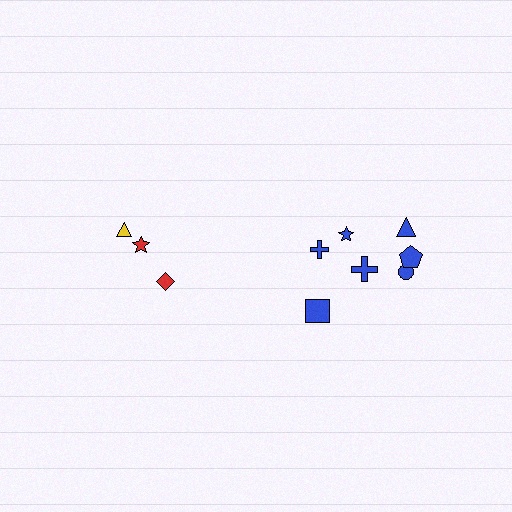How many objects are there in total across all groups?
There are 10 objects.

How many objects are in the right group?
There are 7 objects.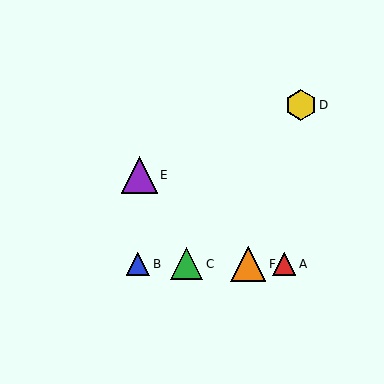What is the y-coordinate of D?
Object D is at y≈105.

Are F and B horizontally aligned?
Yes, both are at y≈264.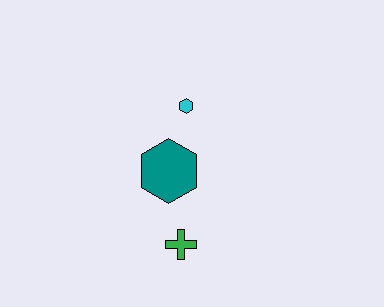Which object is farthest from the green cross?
The cyan hexagon is farthest from the green cross.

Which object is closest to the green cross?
The teal hexagon is closest to the green cross.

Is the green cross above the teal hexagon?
No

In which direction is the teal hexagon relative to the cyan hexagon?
The teal hexagon is below the cyan hexagon.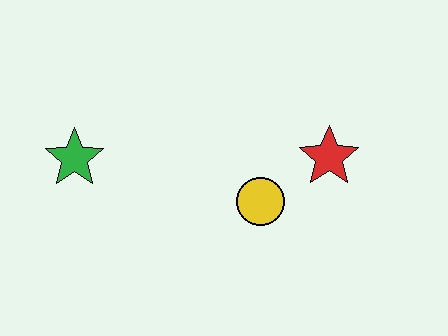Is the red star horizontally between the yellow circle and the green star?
No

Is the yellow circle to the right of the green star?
Yes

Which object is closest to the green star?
The yellow circle is closest to the green star.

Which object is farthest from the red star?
The green star is farthest from the red star.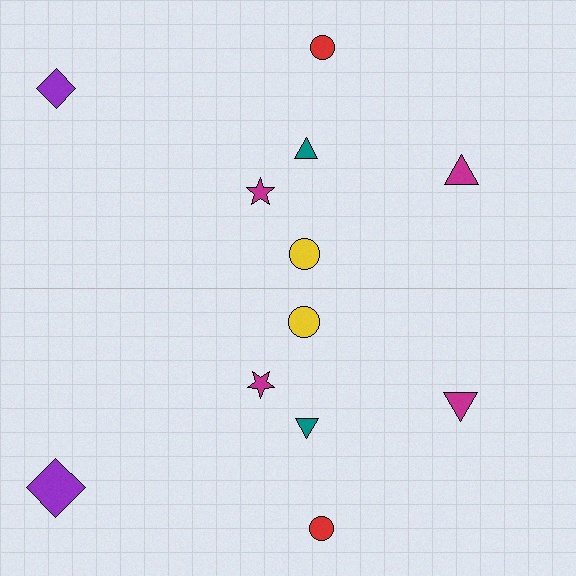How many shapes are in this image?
There are 12 shapes in this image.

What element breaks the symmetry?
The purple diamond on the bottom side has a different size than its mirror counterpart.